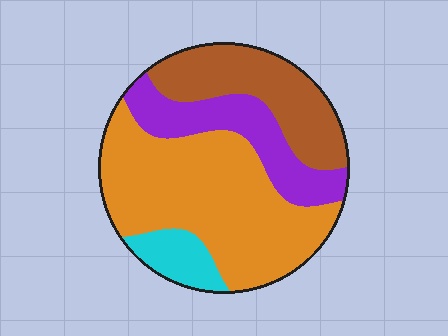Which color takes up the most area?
Orange, at roughly 50%.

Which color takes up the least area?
Cyan, at roughly 10%.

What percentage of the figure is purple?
Purple covers around 20% of the figure.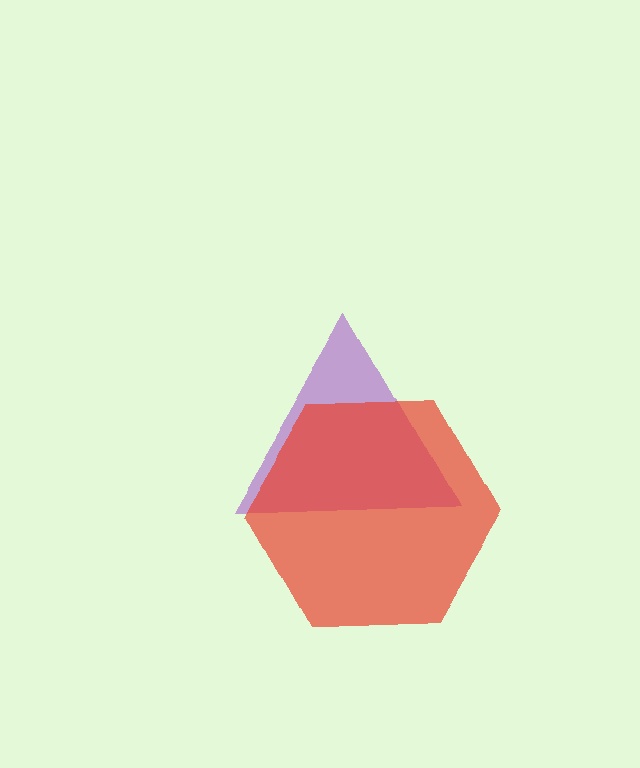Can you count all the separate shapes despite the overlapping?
Yes, there are 2 separate shapes.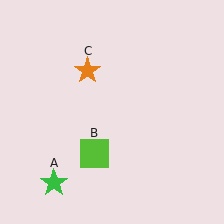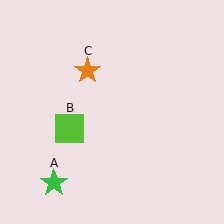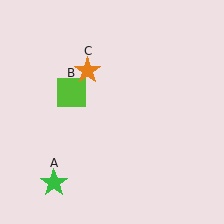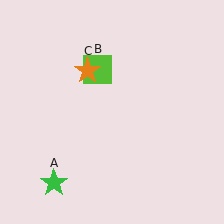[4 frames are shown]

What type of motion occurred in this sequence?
The lime square (object B) rotated clockwise around the center of the scene.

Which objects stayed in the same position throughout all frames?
Green star (object A) and orange star (object C) remained stationary.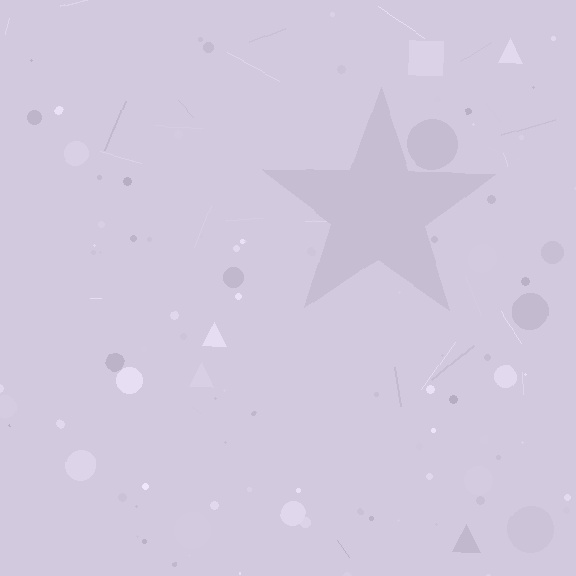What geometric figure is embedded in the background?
A star is embedded in the background.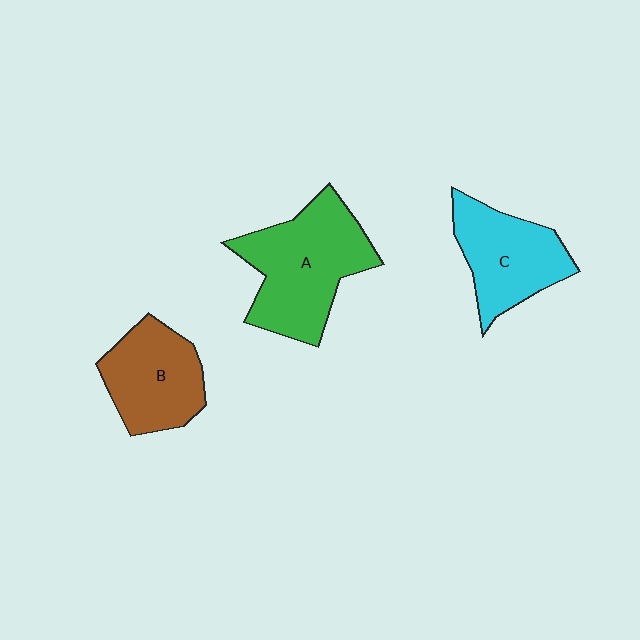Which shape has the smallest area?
Shape B (brown).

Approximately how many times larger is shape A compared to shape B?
Approximately 1.4 times.